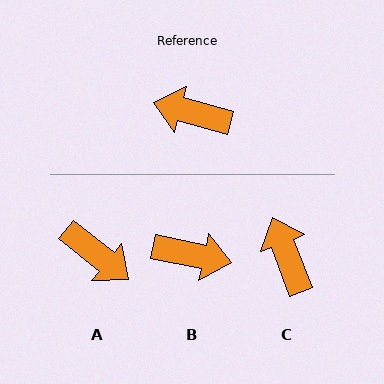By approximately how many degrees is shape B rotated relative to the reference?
Approximately 177 degrees clockwise.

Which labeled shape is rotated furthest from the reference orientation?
B, about 177 degrees away.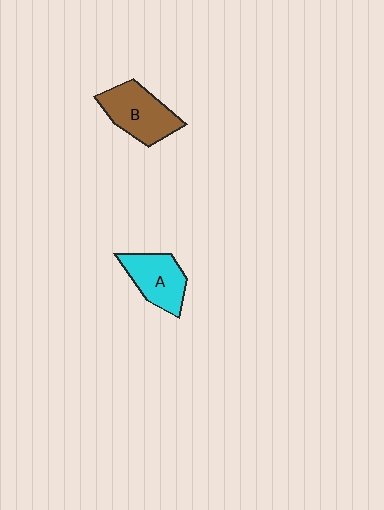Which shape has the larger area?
Shape B (brown).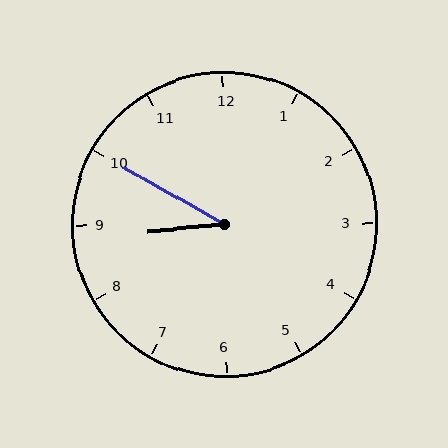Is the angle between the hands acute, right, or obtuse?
It is acute.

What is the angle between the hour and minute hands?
Approximately 35 degrees.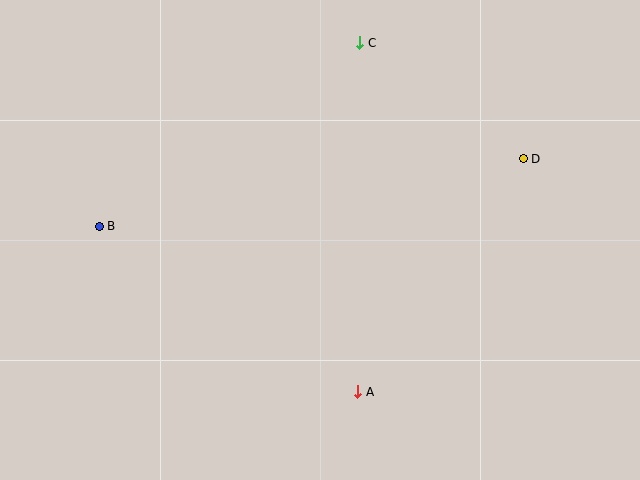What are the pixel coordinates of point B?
Point B is at (99, 226).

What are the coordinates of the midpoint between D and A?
The midpoint between D and A is at (441, 275).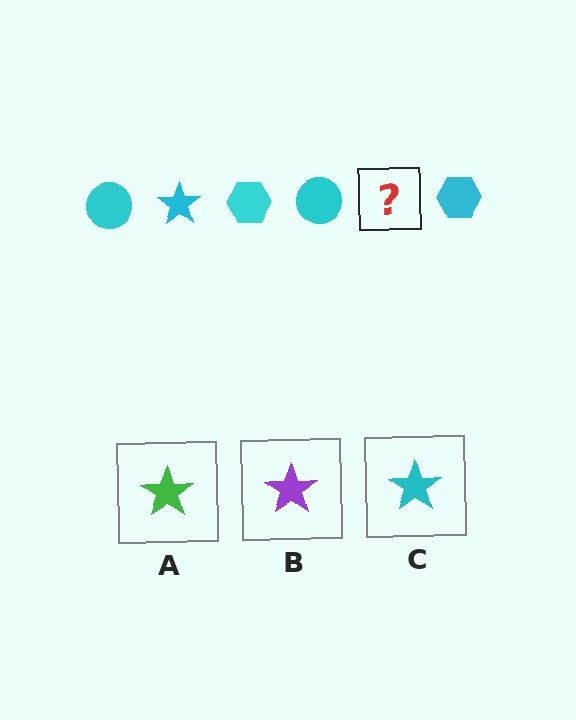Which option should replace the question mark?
Option C.